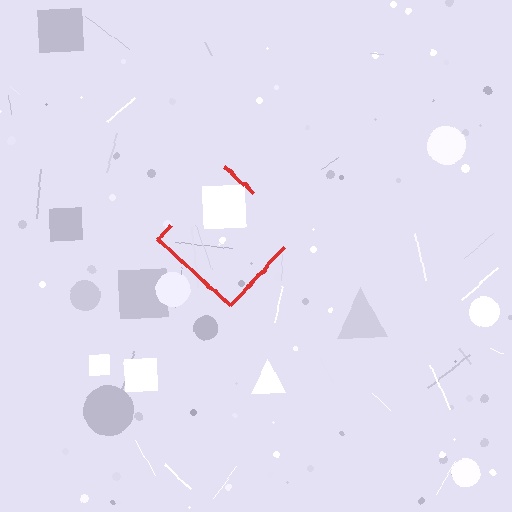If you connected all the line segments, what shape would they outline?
They would outline a diamond.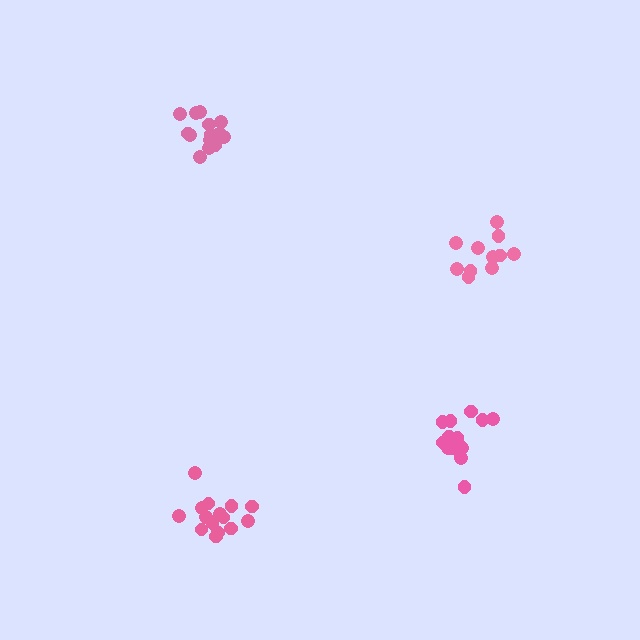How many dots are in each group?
Group 1: 15 dots, Group 2: 11 dots, Group 3: 15 dots, Group 4: 17 dots (58 total).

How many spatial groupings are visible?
There are 4 spatial groupings.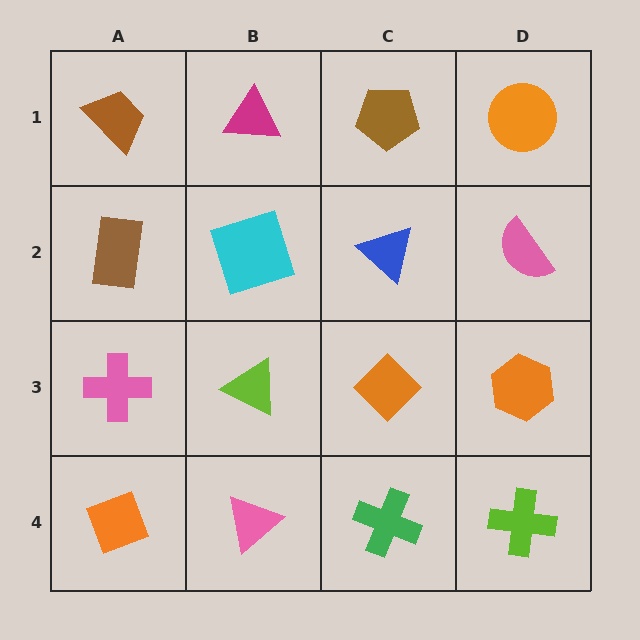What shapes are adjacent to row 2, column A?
A brown trapezoid (row 1, column A), a pink cross (row 3, column A), a cyan square (row 2, column B).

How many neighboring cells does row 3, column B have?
4.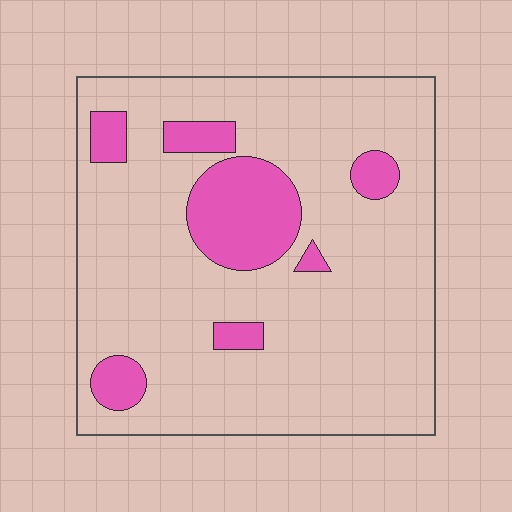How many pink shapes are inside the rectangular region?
7.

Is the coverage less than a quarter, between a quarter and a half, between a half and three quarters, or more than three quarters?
Less than a quarter.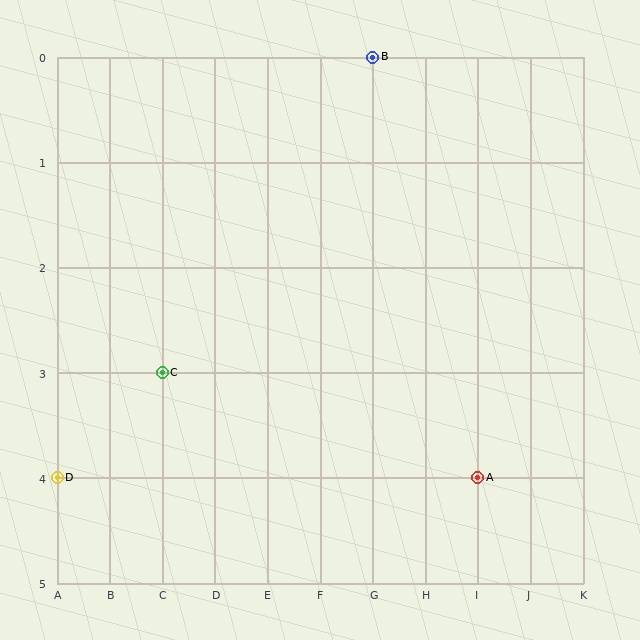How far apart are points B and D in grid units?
Points B and D are 6 columns and 4 rows apart (about 7.2 grid units diagonally).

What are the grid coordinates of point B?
Point B is at grid coordinates (G, 0).